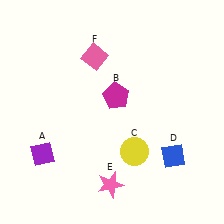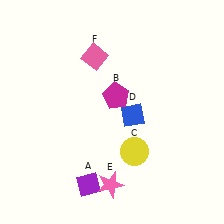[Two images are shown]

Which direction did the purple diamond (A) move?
The purple diamond (A) moved right.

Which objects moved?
The objects that moved are: the purple diamond (A), the blue diamond (D).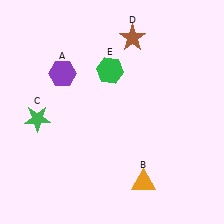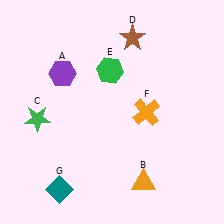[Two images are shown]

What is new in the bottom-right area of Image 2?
An orange cross (F) was added in the bottom-right area of Image 2.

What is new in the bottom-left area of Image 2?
A teal diamond (G) was added in the bottom-left area of Image 2.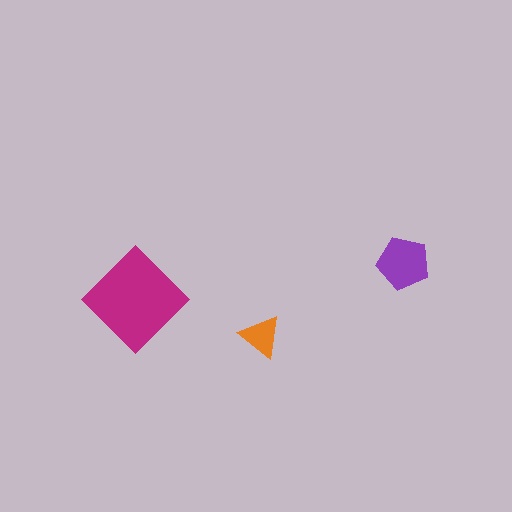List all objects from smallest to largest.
The orange triangle, the purple pentagon, the magenta diamond.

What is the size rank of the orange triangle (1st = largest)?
3rd.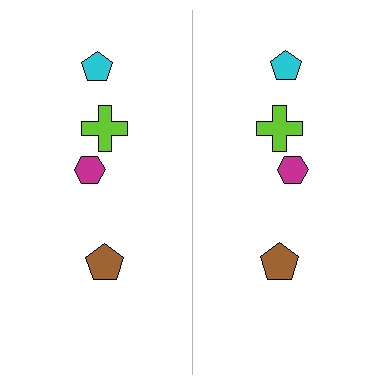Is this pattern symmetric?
Yes, this pattern has bilateral (reflection) symmetry.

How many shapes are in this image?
There are 8 shapes in this image.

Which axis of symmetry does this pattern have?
The pattern has a vertical axis of symmetry running through the center of the image.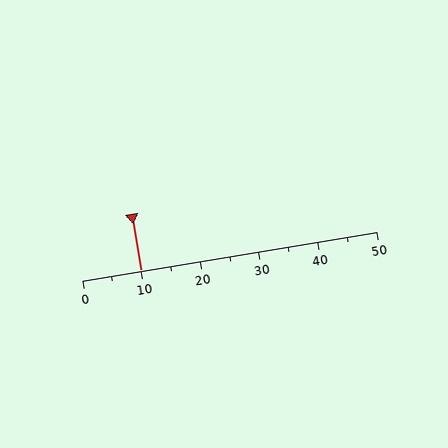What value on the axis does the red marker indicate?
The marker indicates approximately 10.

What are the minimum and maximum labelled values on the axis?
The axis runs from 0 to 50.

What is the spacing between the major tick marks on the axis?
The major ticks are spaced 10 apart.